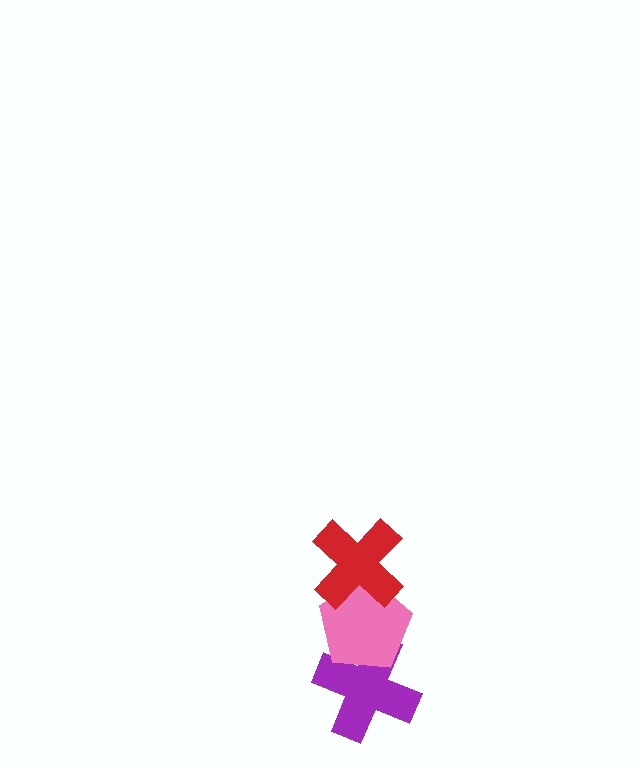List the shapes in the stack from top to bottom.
From top to bottom: the red cross, the pink pentagon, the purple cross.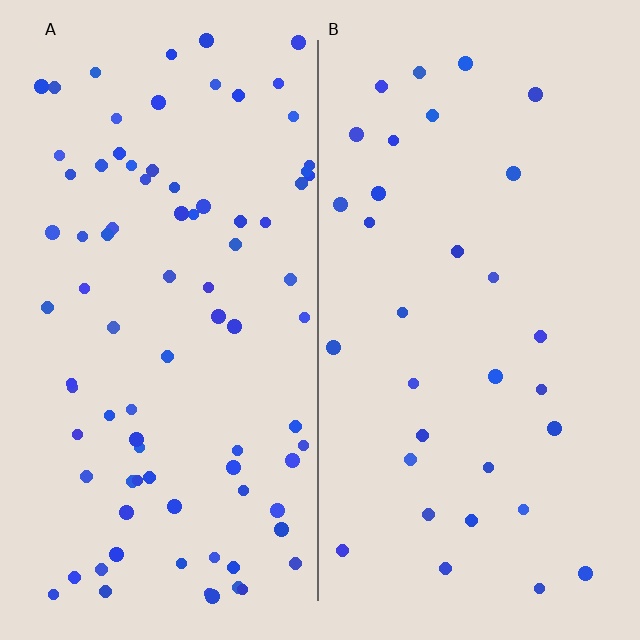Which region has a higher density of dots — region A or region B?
A (the left).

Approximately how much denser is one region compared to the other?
Approximately 2.6× — region A over region B.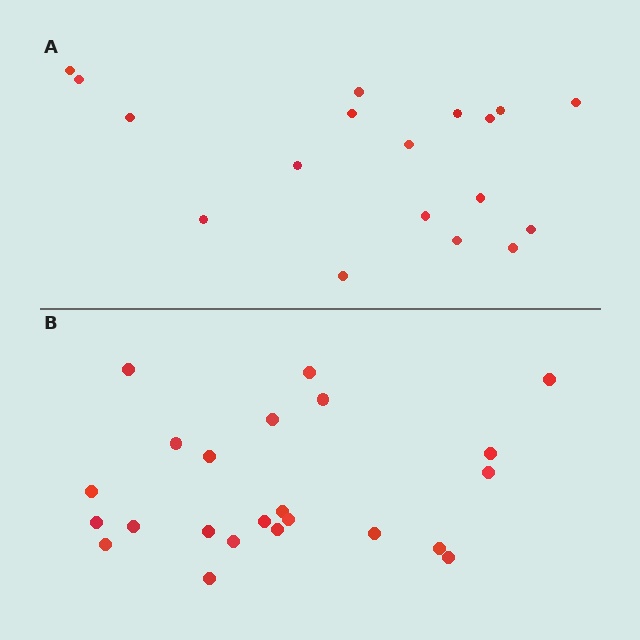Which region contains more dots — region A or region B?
Region B (the bottom region) has more dots.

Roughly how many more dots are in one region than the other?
Region B has about 5 more dots than region A.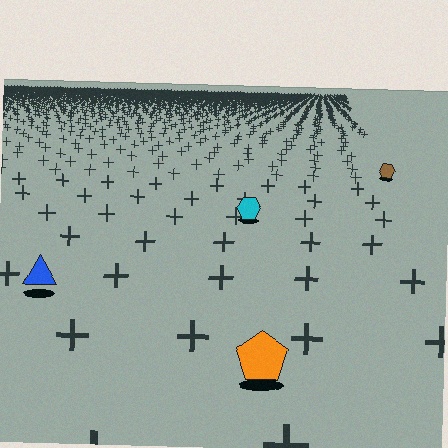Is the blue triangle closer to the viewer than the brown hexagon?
Yes. The blue triangle is closer — you can tell from the texture gradient: the ground texture is coarser near it.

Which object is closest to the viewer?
The orange pentagon is closest. The texture marks near it are larger and more spread out.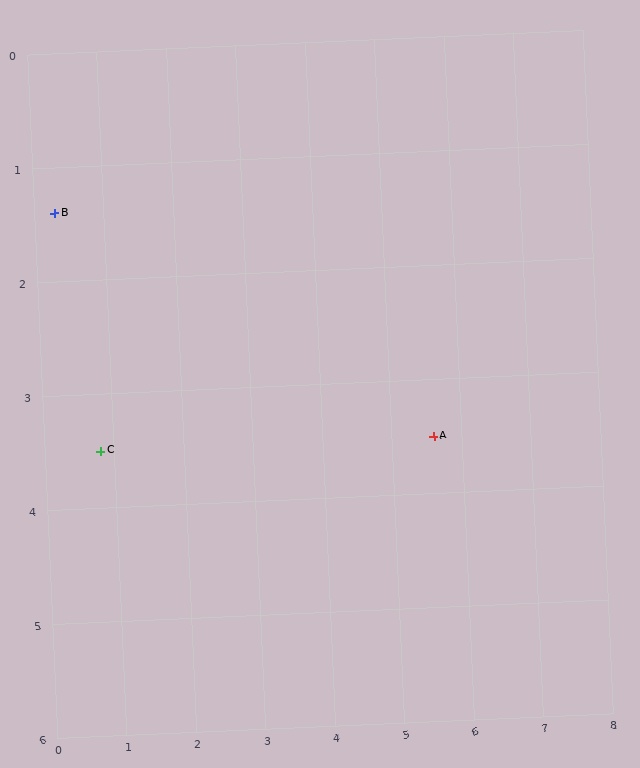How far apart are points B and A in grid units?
Points B and A are about 5.7 grid units apart.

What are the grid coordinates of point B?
Point B is at approximately (0.3, 1.4).